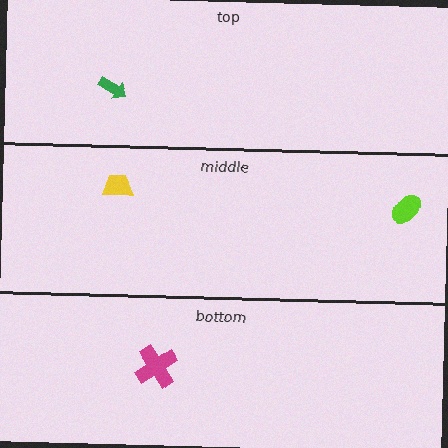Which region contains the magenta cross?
The bottom region.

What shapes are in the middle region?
The yellow trapezoid, the lime ellipse.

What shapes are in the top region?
The green arrow.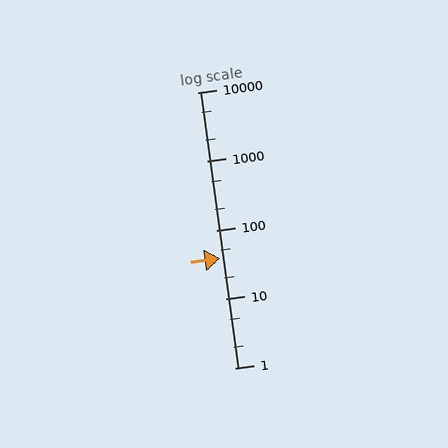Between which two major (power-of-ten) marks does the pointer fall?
The pointer is between 10 and 100.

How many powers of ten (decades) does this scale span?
The scale spans 4 decades, from 1 to 10000.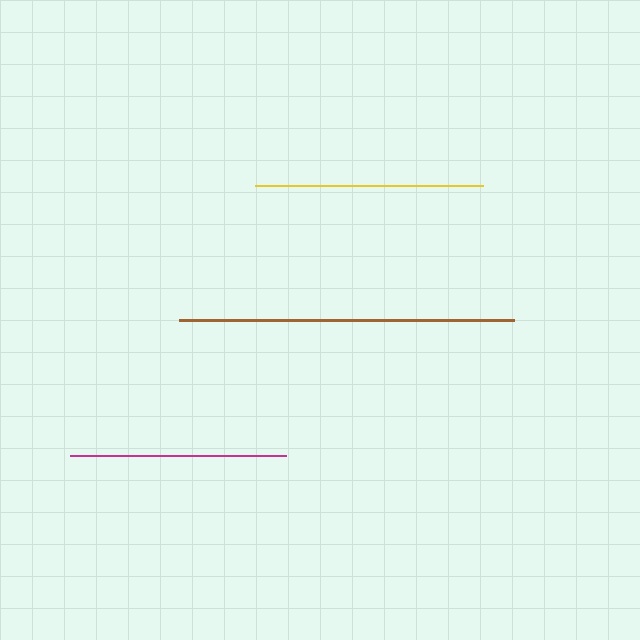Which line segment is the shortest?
The magenta line is the shortest at approximately 216 pixels.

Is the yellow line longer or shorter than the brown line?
The brown line is longer than the yellow line.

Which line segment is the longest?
The brown line is the longest at approximately 335 pixels.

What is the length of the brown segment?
The brown segment is approximately 335 pixels long.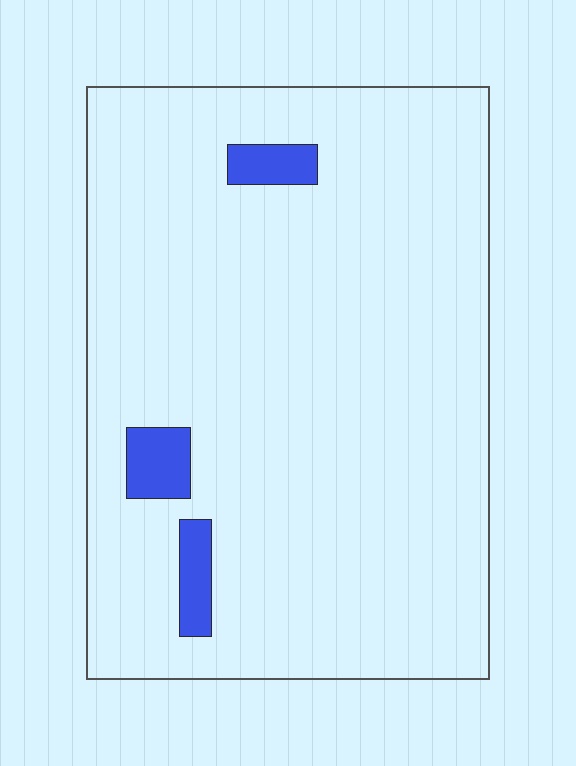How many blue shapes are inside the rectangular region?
3.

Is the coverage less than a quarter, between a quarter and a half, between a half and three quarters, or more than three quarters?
Less than a quarter.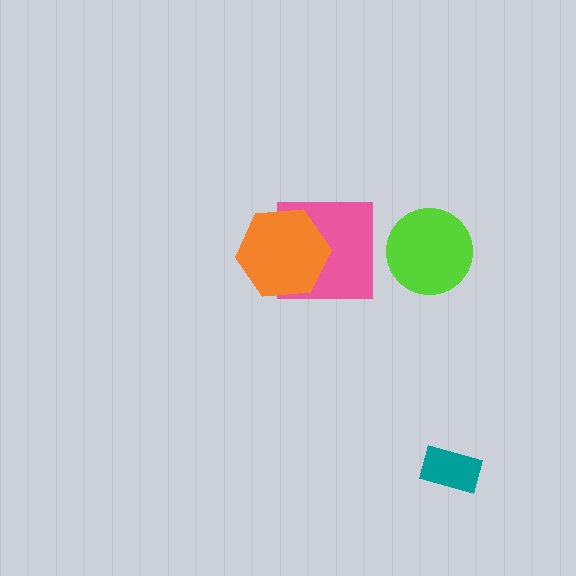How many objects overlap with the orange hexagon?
1 object overlaps with the orange hexagon.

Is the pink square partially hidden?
Yes, it is partially covered by another shape.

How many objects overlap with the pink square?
1 object overlaps with the pink square.